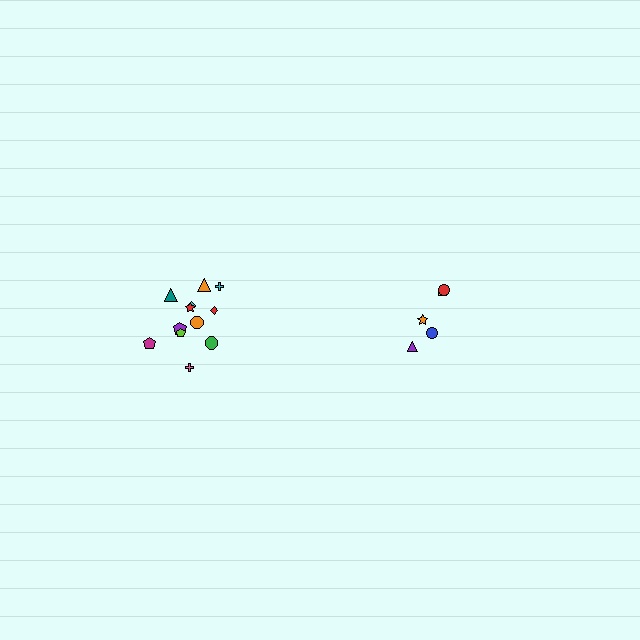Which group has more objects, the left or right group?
The left group.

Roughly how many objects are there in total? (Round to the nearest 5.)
Roughly 15 objects in total.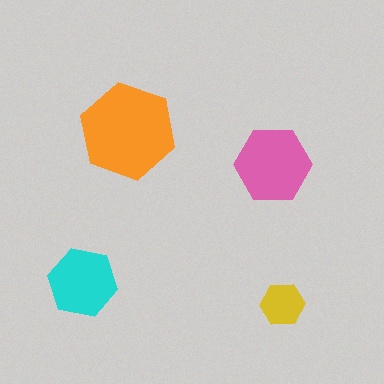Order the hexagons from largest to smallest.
the orange one, the pink one, the cyan one, the yellow one.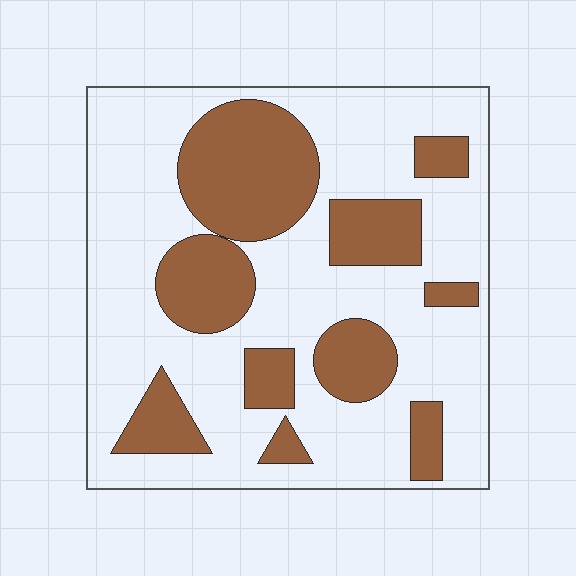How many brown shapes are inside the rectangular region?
10.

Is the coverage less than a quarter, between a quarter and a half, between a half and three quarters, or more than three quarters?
Between a quarter and a half.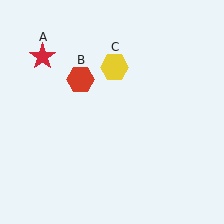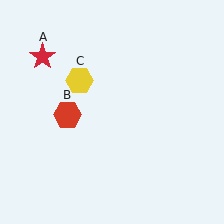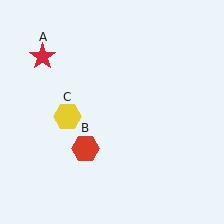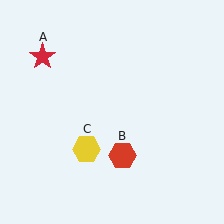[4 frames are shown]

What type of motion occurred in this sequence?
The red hexagon (object B), yellow hexagon (object C) rotated counterclockwise around the center of the scene.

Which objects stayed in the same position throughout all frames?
Red star (object A) remained stationary.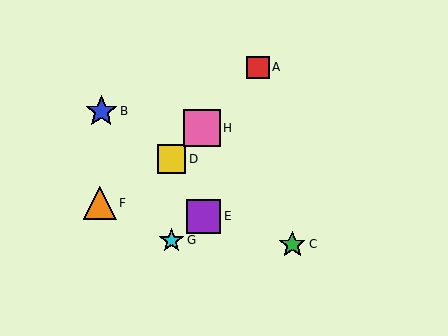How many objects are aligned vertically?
2 objects (D, G) are aligned vertically.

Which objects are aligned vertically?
Objects D, G are aligned vertically.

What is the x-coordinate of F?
Object F is at x≈100.